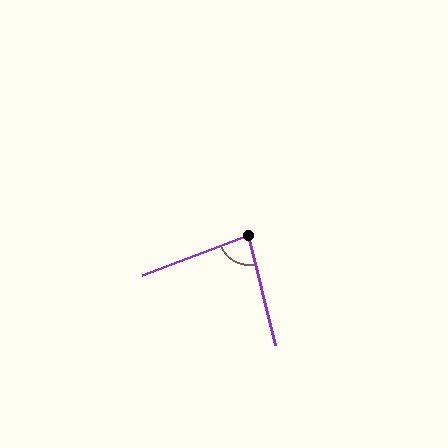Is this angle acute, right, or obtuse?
It is acute.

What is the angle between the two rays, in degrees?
Approximately 83 degrees.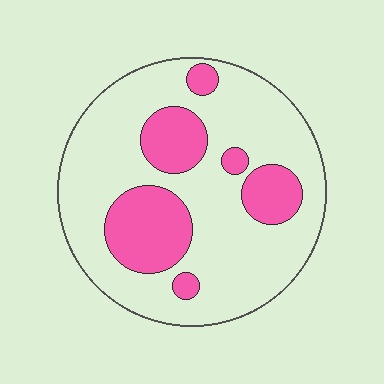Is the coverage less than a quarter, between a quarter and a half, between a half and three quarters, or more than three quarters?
Between a quarter and a half.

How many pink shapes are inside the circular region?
6.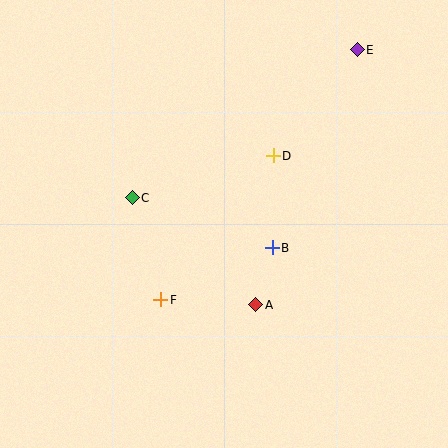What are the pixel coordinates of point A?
Point A is at (256, 305).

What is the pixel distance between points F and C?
The distance between F and C is 106 pixels.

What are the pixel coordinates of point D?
Point D is at (273, 156).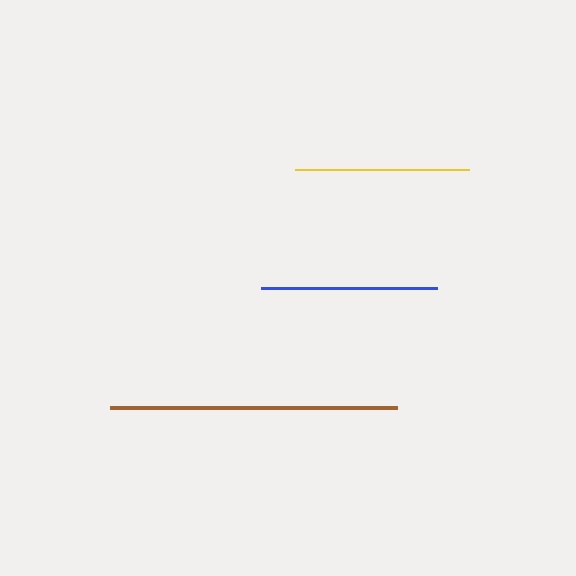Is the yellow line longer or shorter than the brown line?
The brown line is longer than the yellow line.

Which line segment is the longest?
The brown line is the longest at approximately 287 pixels.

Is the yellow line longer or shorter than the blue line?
The blue line is longer than the yellow line.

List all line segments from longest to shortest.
From longest to shortest: brown, blue, yellow.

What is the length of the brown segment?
The brown segment is approximately 287 pixels long.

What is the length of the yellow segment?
The yellow segment is approximately 174 pixels long.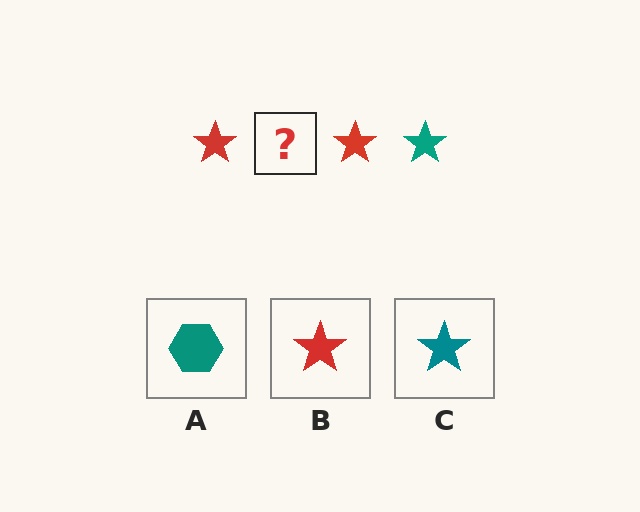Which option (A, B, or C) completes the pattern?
C.